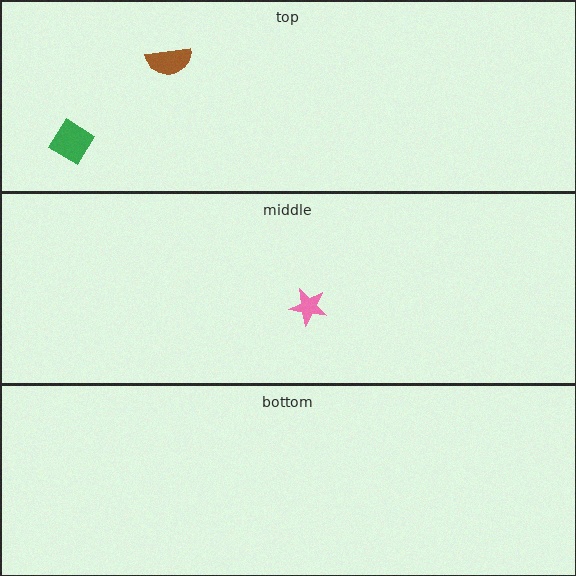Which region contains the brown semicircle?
The top region.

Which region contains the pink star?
The middle region.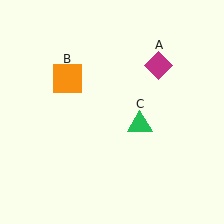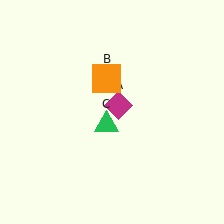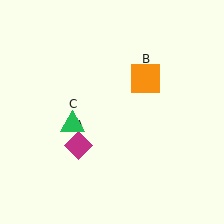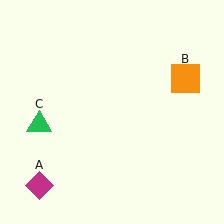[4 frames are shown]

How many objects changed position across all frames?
3 objects changed position: magenta diamond (object A), orange square (object B), green triangle (object C).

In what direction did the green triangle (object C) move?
The green triangle (object C) moved left.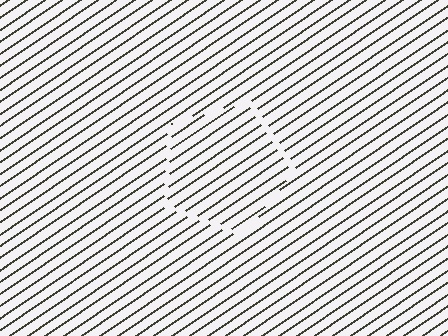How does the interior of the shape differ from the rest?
The interior of the shape contains the same grating, shifted by half a period — the contour is defined by the phase discontinuity where line-ends from the inner and outer gratings abut.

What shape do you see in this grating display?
An illusory pentagon. The interior of the shape contains the same grating, shifted by half a period — the contour is defined by the phase discontinuity where line-ends from the inner and outer gratings abut.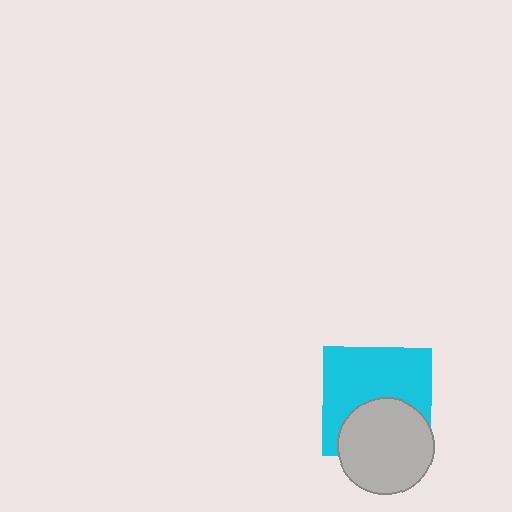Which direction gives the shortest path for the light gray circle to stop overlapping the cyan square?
Moving down gives the shortest separation.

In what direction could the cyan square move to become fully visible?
The cyan square could move up. That would shift it out from behind the light gray circle entirely.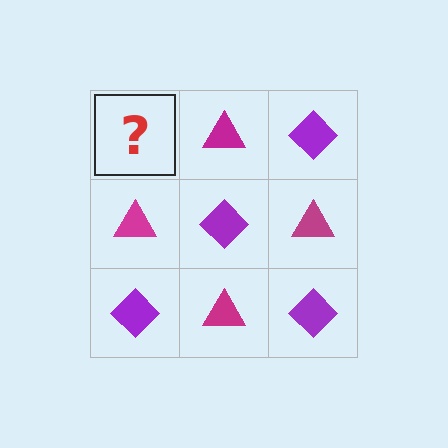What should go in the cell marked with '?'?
The missing cell should contain a purple diamond.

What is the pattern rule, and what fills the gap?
The rule is that it alternates purple diamond and magenta triangle in a checkerboard pattern. The gap should be filled with a purple diamond.